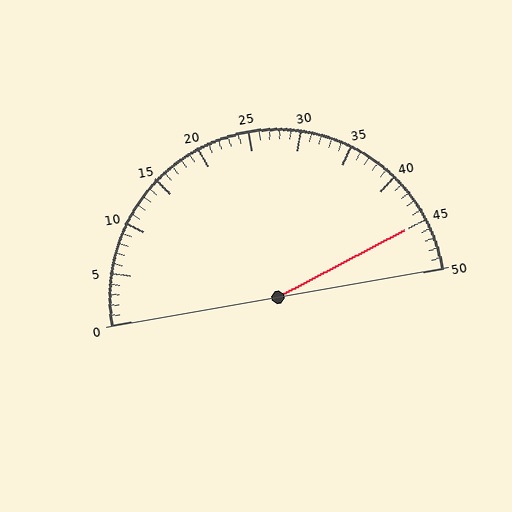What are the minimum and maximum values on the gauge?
The gauge ranges from 0 to 50.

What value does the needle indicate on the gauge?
The needle indicates approximately 45.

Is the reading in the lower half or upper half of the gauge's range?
The reading is in the upper half of the range (0 to 50).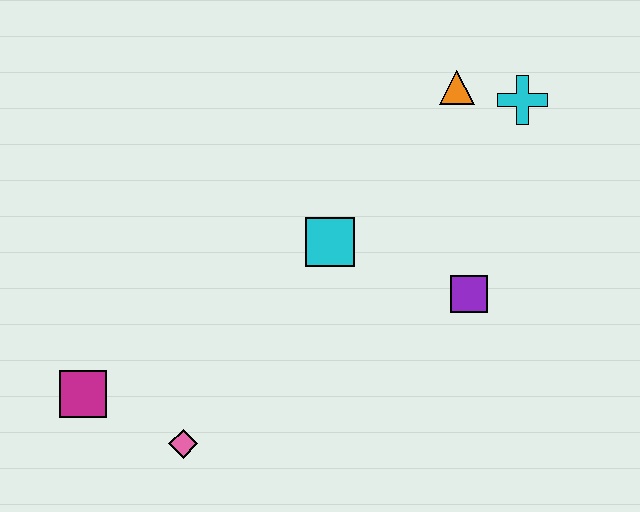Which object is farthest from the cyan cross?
The magenta square is farthest from the cyan cross.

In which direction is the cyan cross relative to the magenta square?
The cyan cross is to the right of the magenta square.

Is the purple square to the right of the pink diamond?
Yes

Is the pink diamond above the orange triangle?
No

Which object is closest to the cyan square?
The purple square is closest to the cyan square.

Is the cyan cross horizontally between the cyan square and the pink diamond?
No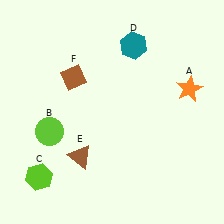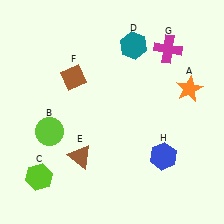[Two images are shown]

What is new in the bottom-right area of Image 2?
A blue hexagon (H) was added in the bottom-right area of Image 2.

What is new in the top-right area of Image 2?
A magenta cross (G) was added in the top-right area of Image 2.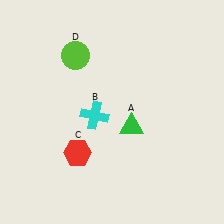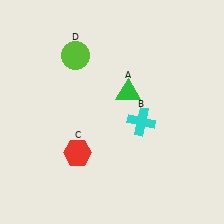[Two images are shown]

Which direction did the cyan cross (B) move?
The cyan cross (B) moved right.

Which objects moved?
The objects that moved are: the green triangle (A), the cyan cross (B).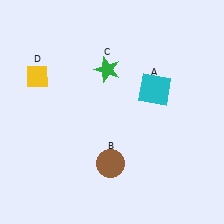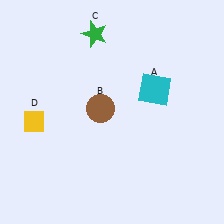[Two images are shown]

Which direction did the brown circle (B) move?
The brown circle (B) moved up.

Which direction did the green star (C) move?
The green star (C) moved up.